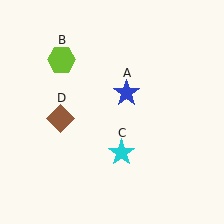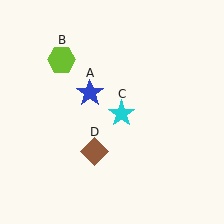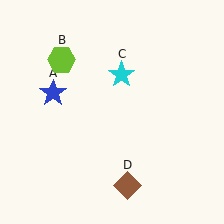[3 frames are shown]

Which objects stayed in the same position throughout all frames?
Lime hexagon (object B) remained stationary.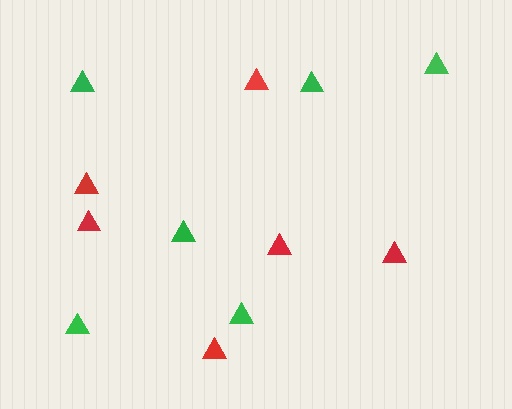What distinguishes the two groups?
There are 2 groups: one group of red triangles (6) and one group of green triangles (6).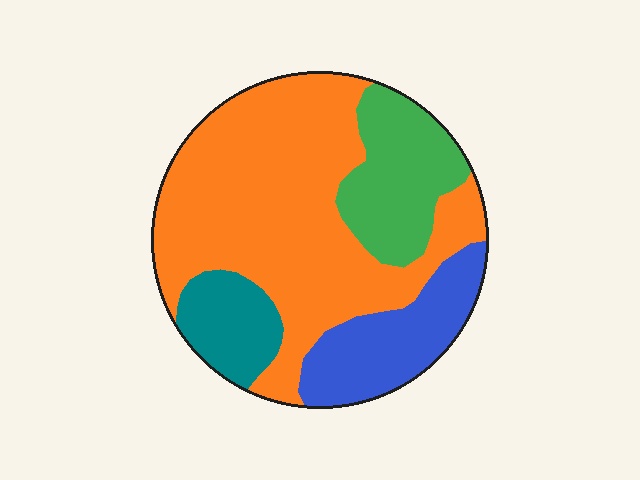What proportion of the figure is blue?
Blue covers around 15% of the figure.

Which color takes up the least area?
Teal, at roughly 10%.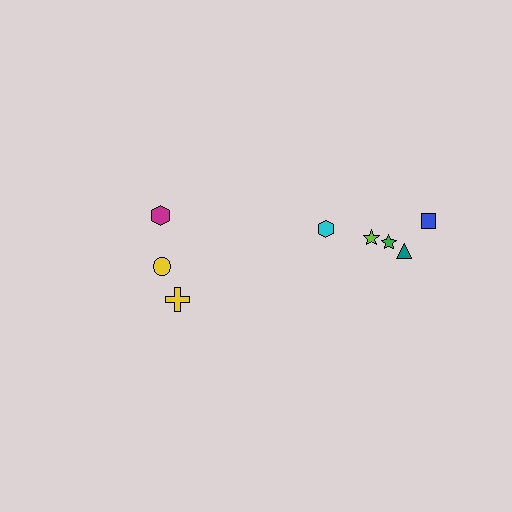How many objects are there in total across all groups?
There are 8 objects.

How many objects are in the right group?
There are 5 objects.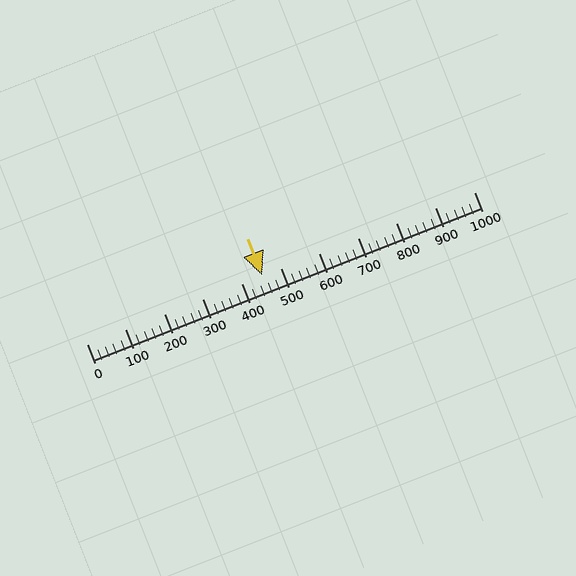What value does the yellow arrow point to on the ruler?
The yellow arrow points to approximately 452.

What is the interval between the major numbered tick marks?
The major tick marks are spaced 100 units apart.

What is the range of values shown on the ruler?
The ruler shows values from 0 to 1000.